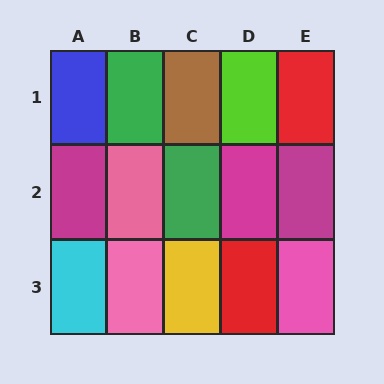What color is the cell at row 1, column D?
Lime.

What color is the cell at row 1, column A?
Blue.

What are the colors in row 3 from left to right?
Cyan, pink, yellow, red, pink.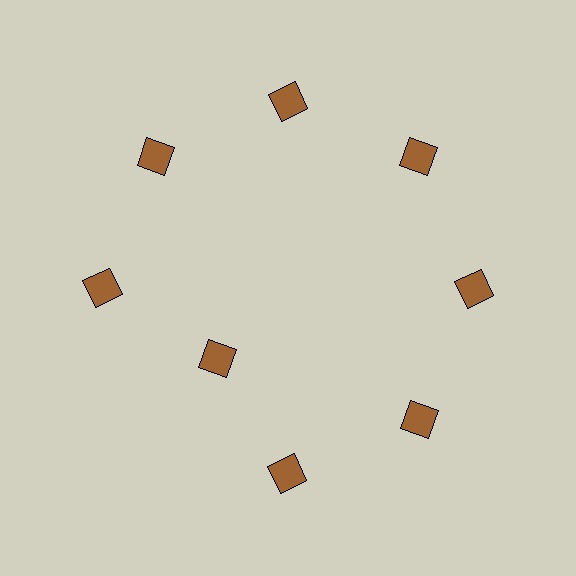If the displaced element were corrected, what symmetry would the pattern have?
It would have 8-fold rotational symmetry — the pattern would map onto itself every 45 degrees.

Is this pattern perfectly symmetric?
No. The 8 brown diamonds are arranged in a ring, but one element near the 8 o'clock position is pulled inward toward the center, breaking the 8-fold rotational symmetry.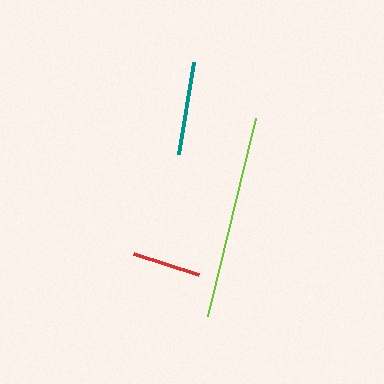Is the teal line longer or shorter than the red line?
The teal line is longer than the red line.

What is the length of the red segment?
The red segment is approximately 69 pixels long.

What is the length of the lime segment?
The lime segment is approximately 204 pixels long.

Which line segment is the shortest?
The red line is the shortest at approximately 69 pixels.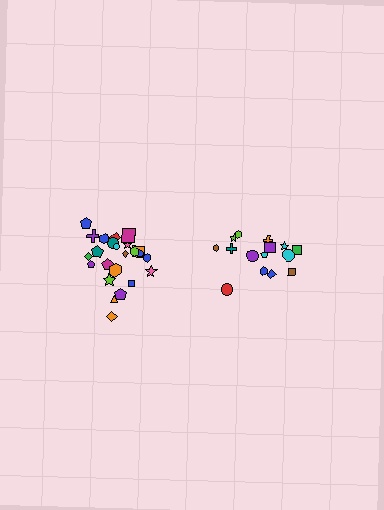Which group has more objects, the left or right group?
The left group.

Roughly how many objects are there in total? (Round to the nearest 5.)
Roughly 40 objects in total.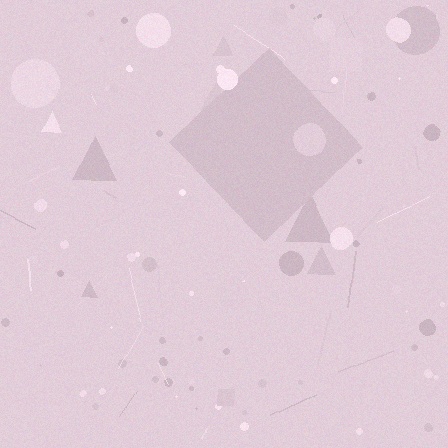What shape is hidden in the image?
A diamond is hidden in the image.